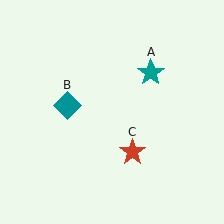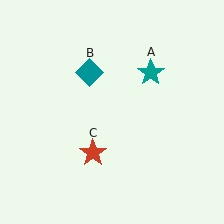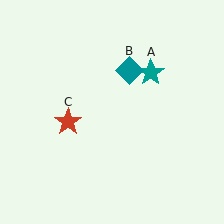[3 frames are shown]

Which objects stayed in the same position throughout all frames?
Teal star (object A) remained stationary.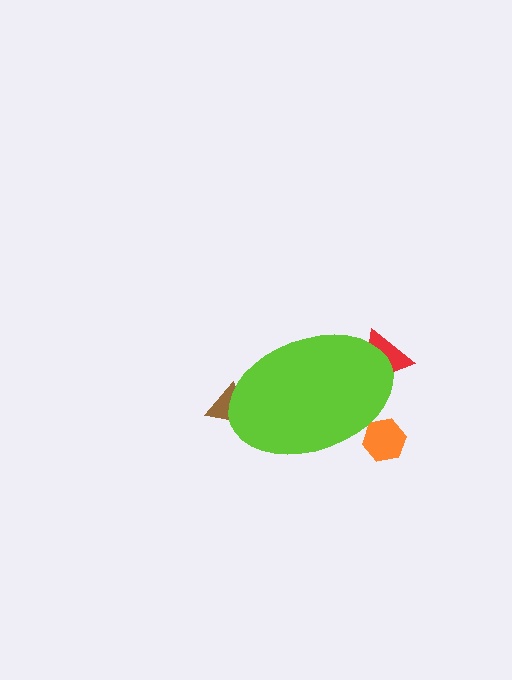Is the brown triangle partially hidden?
Yes, the brown triangle is partially hidden behind the lime ellipse.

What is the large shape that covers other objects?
A lime ellipse.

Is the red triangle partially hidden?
Yes, the red triangle is partially hidden behind the lime ellipse.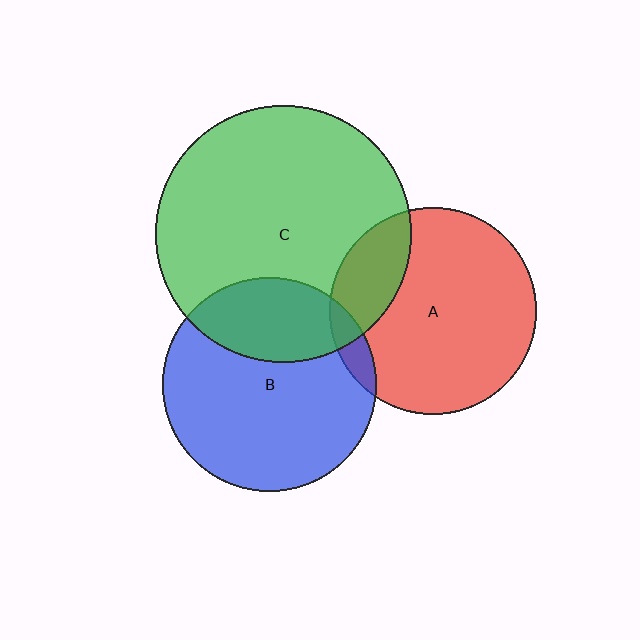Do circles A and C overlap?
Yes.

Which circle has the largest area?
Circle C (green).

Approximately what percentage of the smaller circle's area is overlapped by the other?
Approximately 20%.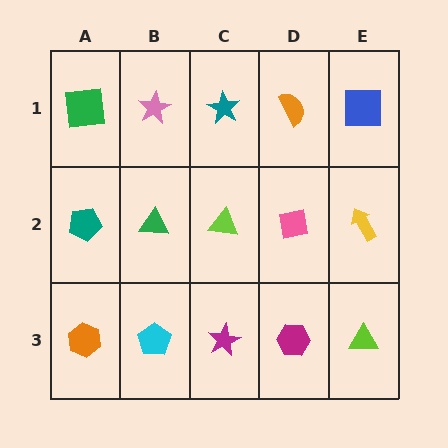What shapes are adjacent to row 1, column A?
A teal pentagon (row 2, column A), a pink star (row 1, column B).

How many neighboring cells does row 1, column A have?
2.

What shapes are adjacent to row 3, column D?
A pink square (row 2, column D), a magenta star (row 3, column C), a lime triangle (row 3, column E).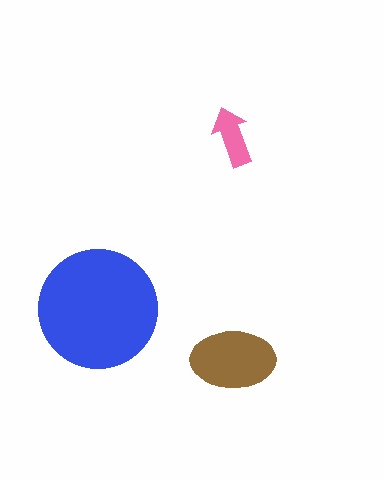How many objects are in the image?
There are 3 objects in the image.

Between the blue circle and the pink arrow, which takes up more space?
The blue circle.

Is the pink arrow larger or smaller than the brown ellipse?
Smaller.